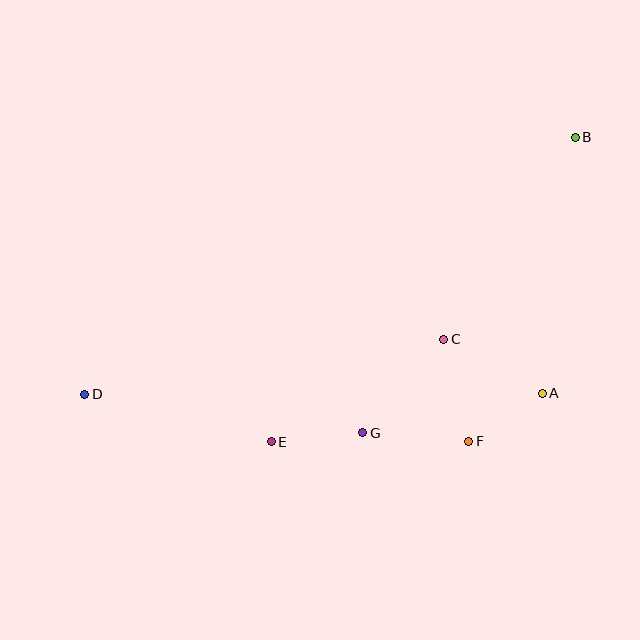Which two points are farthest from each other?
Points B and D are farthest from each other.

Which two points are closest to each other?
Points A and F are closest to each other.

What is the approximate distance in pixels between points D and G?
The distance between D and G is approximately 281 pixels.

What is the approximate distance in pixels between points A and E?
The distance between A and E is approximately 275 pixels.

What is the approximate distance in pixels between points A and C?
The distance between A and C is approximately 112 pixels.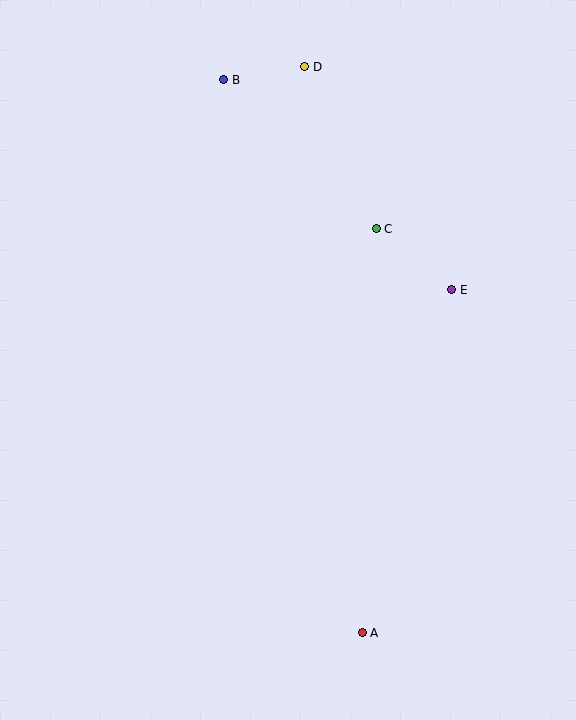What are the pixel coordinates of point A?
Point A is at (362, 633).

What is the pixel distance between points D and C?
The distance between D and C is 177 pixels.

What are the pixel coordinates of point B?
Point B is at (224, 80).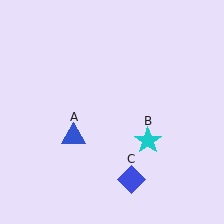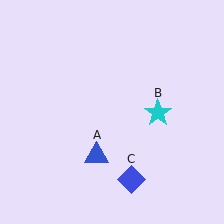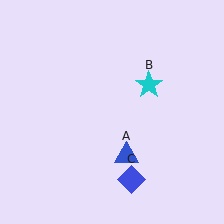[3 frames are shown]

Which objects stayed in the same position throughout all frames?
Blue diamond (object C) remained stationary.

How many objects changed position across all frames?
2 objects changed position: blue triangle (object A), cyan star (object B).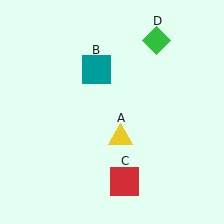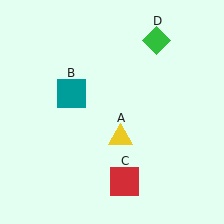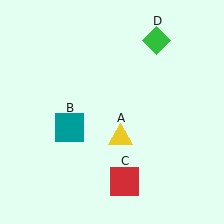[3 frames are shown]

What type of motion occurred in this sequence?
The teal square (object B) rotated counterclockwise around the center of the scene.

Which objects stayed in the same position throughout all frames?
Yellow triangle (object A) and red square (object C) and green diamond (object D) remained stationary.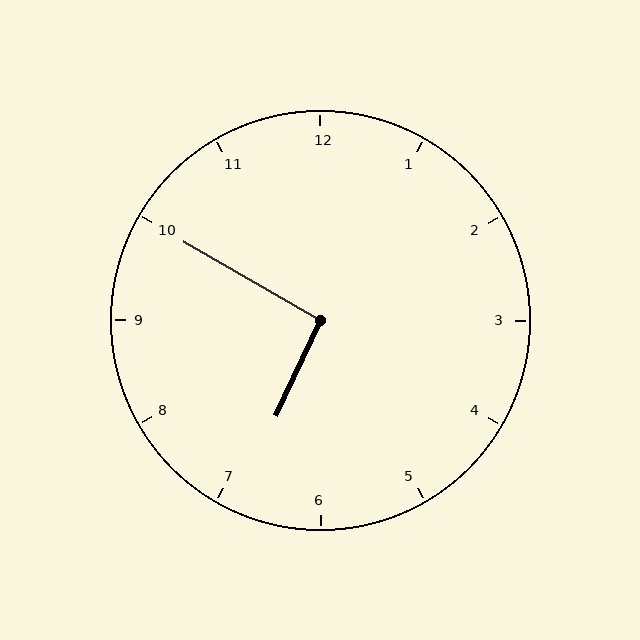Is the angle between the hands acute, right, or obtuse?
It is right.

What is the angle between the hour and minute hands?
Approximately 95 degrees.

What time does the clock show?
6:50.